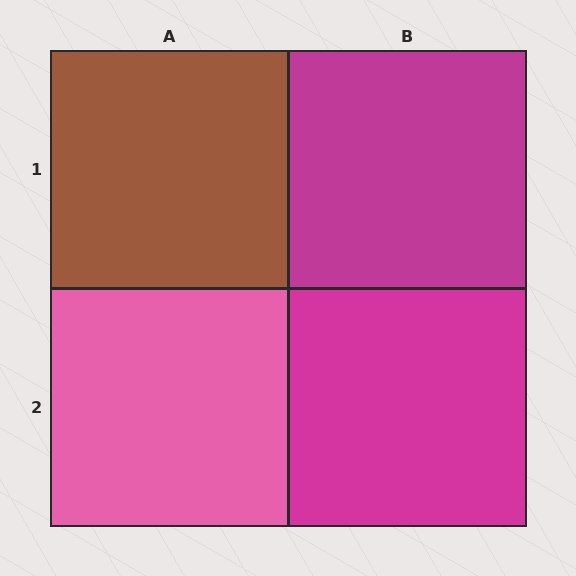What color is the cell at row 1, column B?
Magenta.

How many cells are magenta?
2 cells are magenta.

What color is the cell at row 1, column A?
Brown.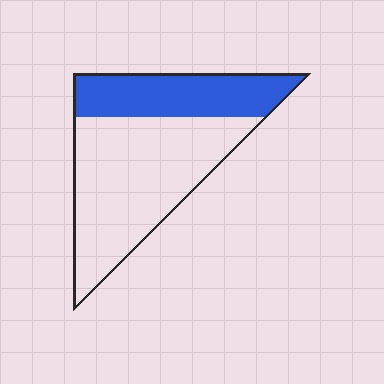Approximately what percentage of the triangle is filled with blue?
Approximately 35%.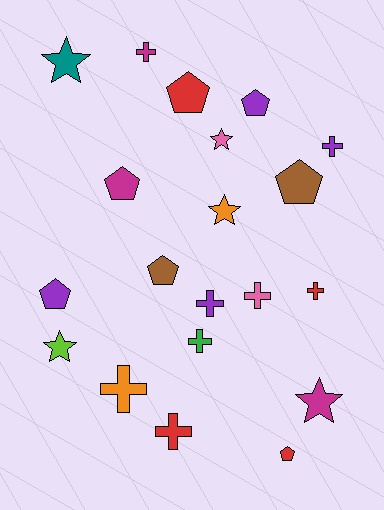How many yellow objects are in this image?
There are no yellow objects.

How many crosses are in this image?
There are 8 crosses.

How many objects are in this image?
There are 20 objects.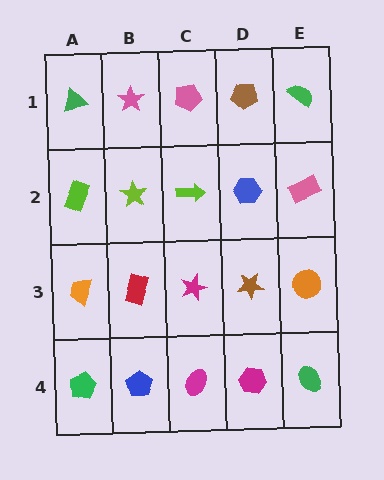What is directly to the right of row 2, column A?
A lime star.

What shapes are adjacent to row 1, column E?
A pink rectangle (row 2, column E), a brown pentagon (row 1, column D).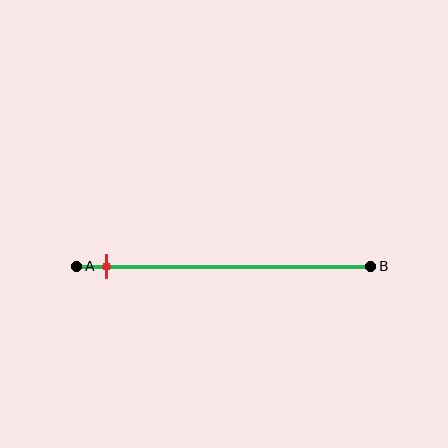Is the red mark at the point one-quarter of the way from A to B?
No, the mark is at about 10% from A, not at the 25% one-quarter point.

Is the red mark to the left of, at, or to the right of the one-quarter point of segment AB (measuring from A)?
The red mark is to the left of the one-quarter point of segment AB.